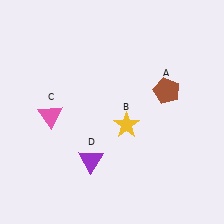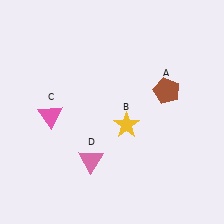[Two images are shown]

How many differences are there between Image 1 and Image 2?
There is 1 difference between the two images.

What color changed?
The triangle (D) changed from purple in Image 1 to pink in Image 2.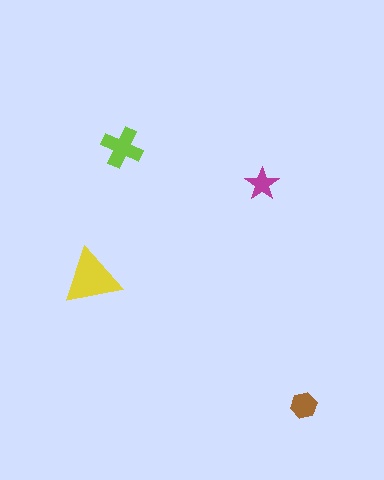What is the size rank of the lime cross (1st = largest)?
2nd.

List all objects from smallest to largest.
The magenta star, the brown hexagon, the lime cross, the yellow triangle.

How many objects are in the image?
There are 4 objects in the image.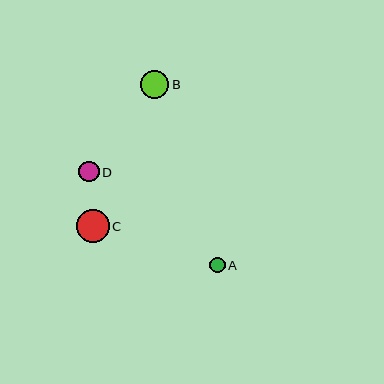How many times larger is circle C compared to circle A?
Circle C is approximately 2.1 times the size of circle A.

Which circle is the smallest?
Circle A is the smallest with a size of approximately 15 pixels.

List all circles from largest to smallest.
From largest to smallest: C, B, D, A.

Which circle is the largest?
Circle C is the largest with a size of approximately 33 pixels.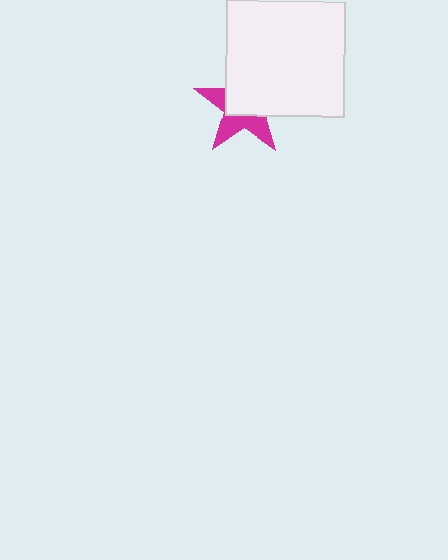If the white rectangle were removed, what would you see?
You would see the complete magenta star.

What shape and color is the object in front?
The object in front is a white rectangle.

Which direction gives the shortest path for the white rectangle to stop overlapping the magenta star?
Moving toward the upper-right gives the shortest separation.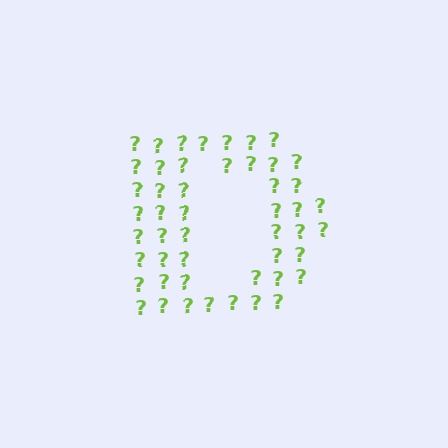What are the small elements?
The small elements are question marks.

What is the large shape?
The large shape is the letter D.